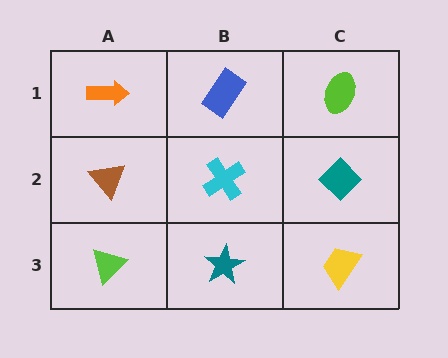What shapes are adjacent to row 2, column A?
An orange arrow (row 1, column A), a lime triangle (row 3, column A), a cyan cross (row 2, column B).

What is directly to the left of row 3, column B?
A lime triangle.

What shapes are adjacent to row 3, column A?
A brown triangle (row 2, column A), a teal star (row 3, column B).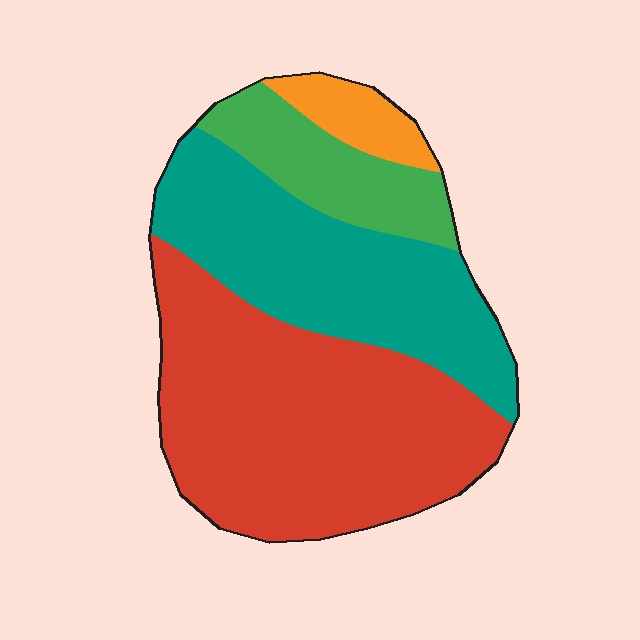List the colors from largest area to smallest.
From largest to smallest: red, teal, green, orange.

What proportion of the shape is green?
Green covers 14% of the shape.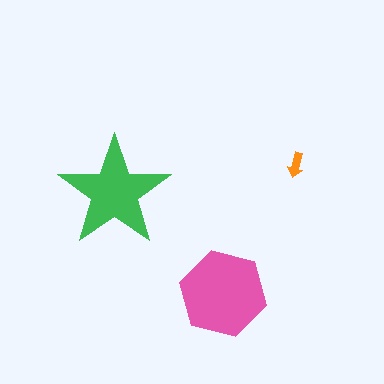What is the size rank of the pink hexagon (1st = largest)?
1st.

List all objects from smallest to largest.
The orange arrow, the green star, the pink hexagon.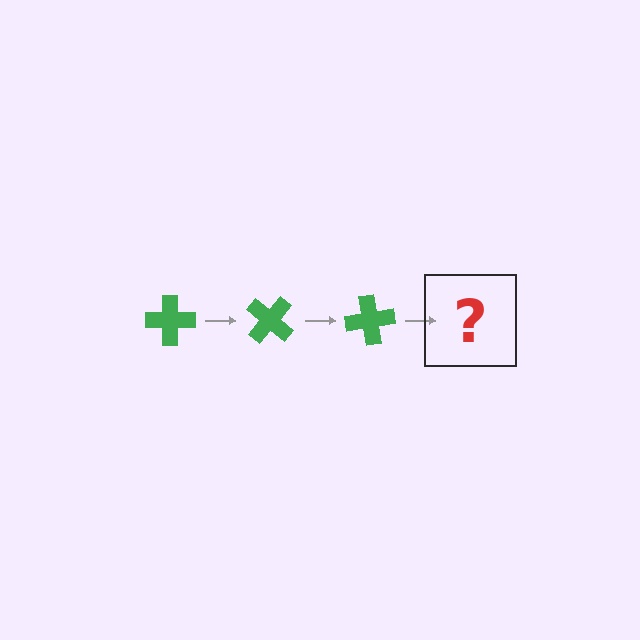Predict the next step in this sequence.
The next step is a green cross rotated 120 degrees.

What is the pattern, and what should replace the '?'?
The pattern is that the cross rotates 40 degrees each step. The '?' should be a green cross rotated 120 degrees.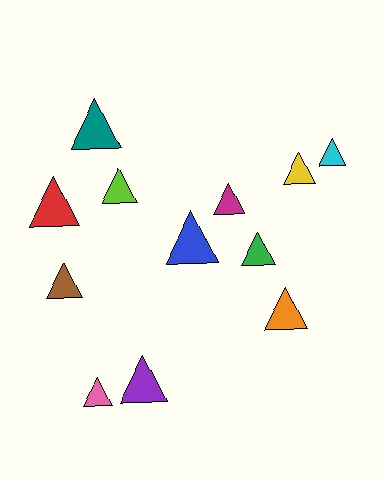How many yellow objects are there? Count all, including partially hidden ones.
There is 1 yellow object.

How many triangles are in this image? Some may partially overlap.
There are 12 triangles.